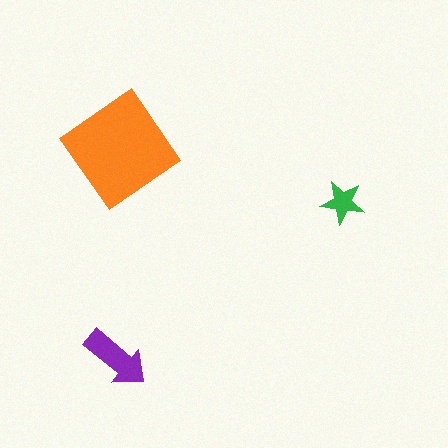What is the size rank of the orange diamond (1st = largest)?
1st.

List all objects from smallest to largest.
The green star, the purple arrow, the orange diamond.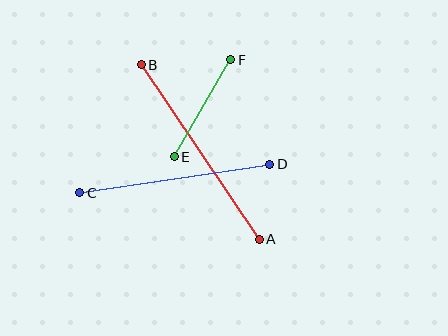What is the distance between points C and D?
The distance is approximately 192 pixels.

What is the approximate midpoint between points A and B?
The midpoint is at approximately (200, 152) pixels.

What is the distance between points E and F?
The distance is approximately 112 pixels.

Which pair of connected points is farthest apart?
Points A and B are farthest apart.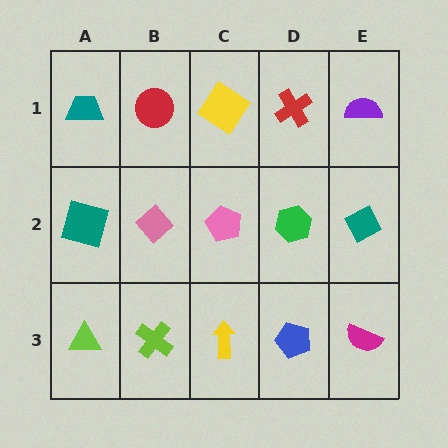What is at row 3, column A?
A lime triangle.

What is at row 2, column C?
A pink pentagon.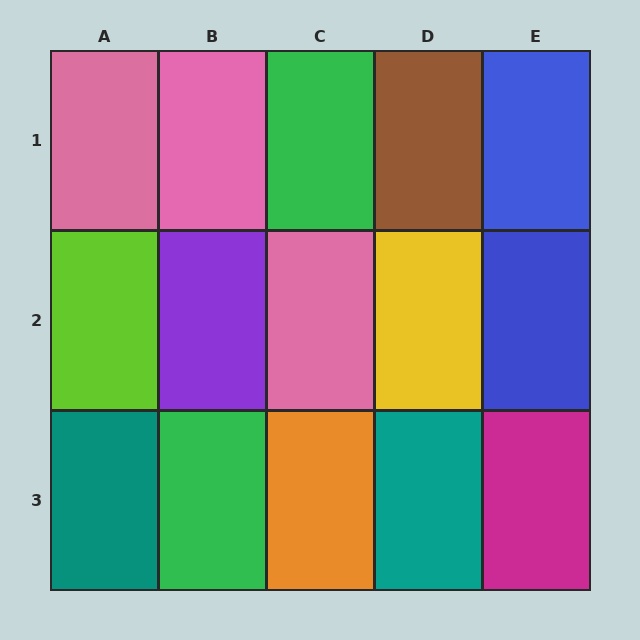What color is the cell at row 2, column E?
Blue.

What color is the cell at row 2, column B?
Purple.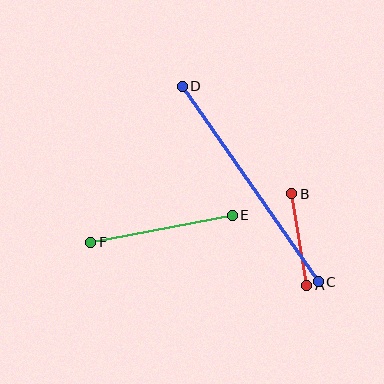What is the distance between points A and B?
The distance is approximately 93 pixels.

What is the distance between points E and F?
The distance is approximately 144 pixels.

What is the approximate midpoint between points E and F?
The midpoint is at approximately (161, 229) pixels.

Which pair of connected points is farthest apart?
Points C and D are farthest apart.